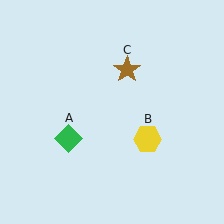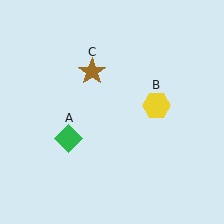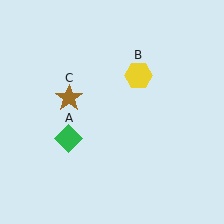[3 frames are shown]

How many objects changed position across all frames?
2 objects changed position: yellow hexagon (object B), brown star (object C).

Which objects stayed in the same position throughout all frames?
Green diamond (object A) remained stationary.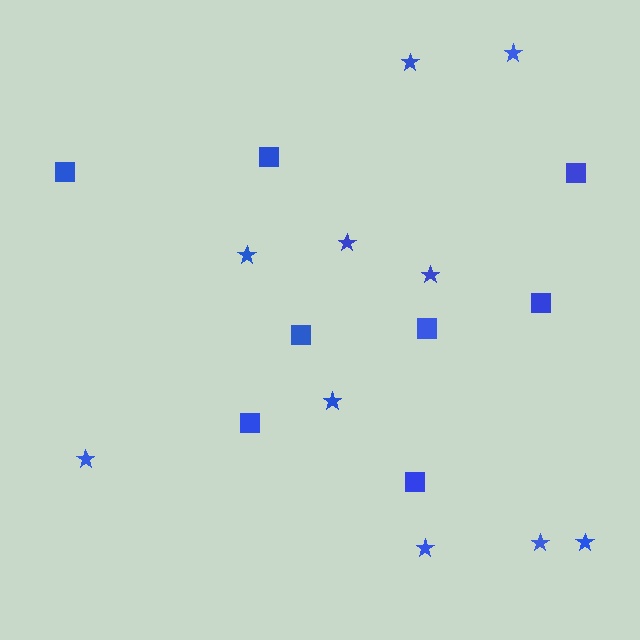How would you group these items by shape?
There are 2 groups: one group of stars (10) and one group of squares (8).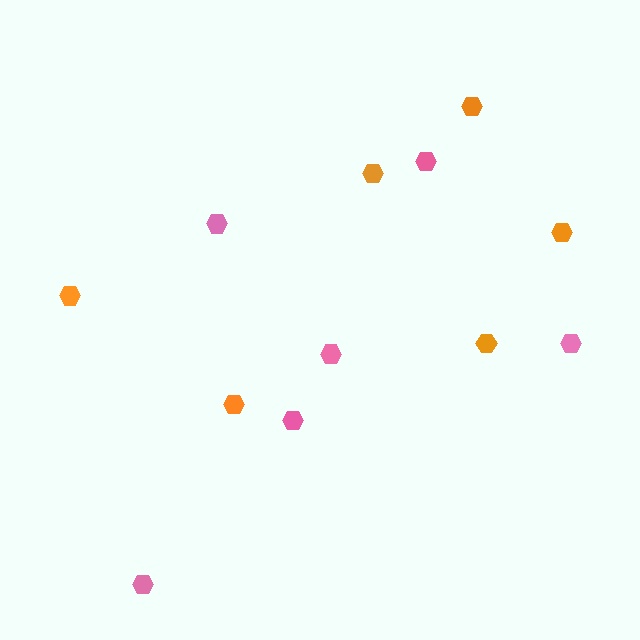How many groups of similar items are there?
There are 2 groups: one group of pink hexagons (6) and one group of orange hexagons (6).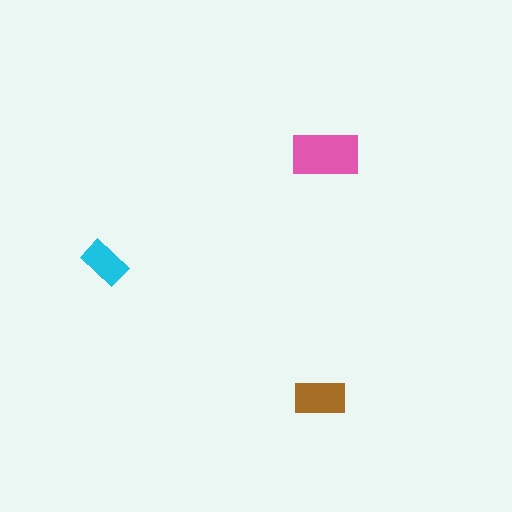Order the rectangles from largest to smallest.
the pink one, the brown one, the cyan one.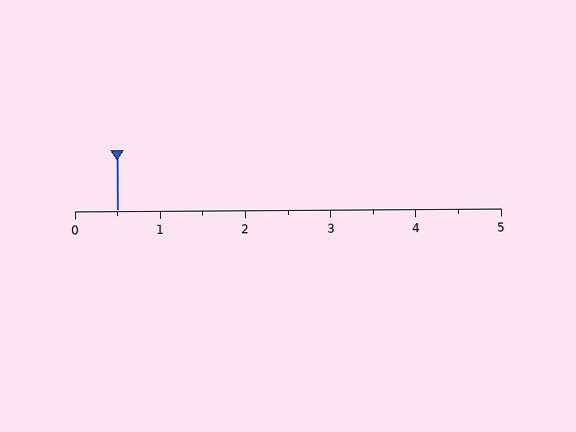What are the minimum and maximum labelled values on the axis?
The axis runs from 0 to 5.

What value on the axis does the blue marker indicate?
The marker indicates approximately 0.5.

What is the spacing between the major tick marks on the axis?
The major ticks are spaced 1 apart.